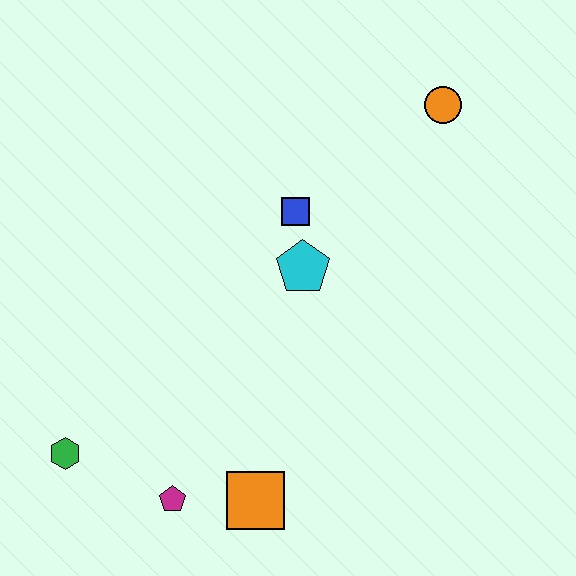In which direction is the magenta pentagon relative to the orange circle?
The magenta pentagon is below the orange circle.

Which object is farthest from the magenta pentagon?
The orange circle is farthest from the magenta pentagon.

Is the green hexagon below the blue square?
Yes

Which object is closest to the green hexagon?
The magenta pentagon is closest to the green hexagon.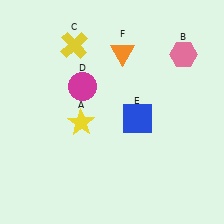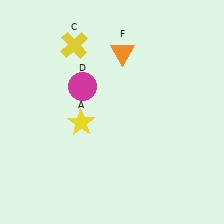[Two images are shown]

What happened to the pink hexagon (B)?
The pink hexagon (B) was removed in Image 2. It was in the top-right area of Image 1.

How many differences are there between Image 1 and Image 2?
There are 2 differences between the two images.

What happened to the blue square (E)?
The blue square (E) was removed in Image 2. It was in the bottom-right area of Image 1.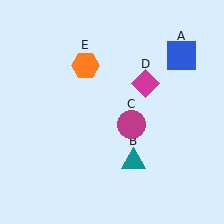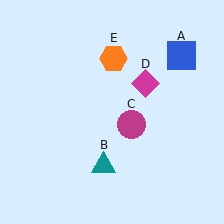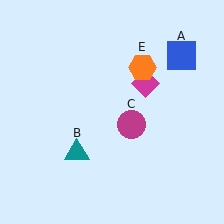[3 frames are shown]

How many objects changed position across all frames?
2 objects changed position: teal triangle (object B), orange hexagon (object E).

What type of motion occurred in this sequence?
The teal triangle (object B), orange hexagon (object E) rotated clockwise around the center of the scene.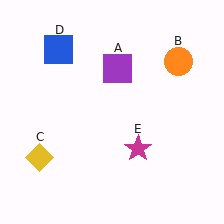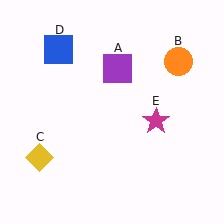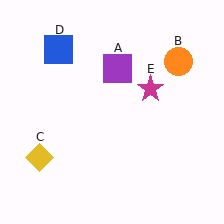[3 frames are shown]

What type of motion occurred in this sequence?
The magenta star (object E) rotated counterclockwise around the center of the scene.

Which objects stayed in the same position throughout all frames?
Purple square (object A) and orange circle (object B) and yellow diamond (object C) and blue square (object D) remained stationary.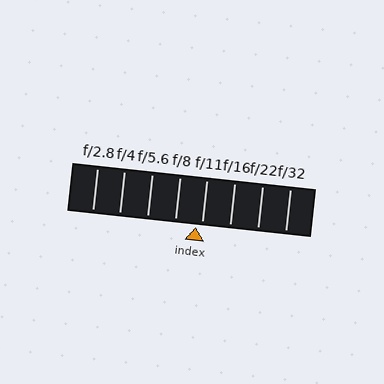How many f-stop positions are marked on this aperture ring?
There are 8 f-stop positions marked.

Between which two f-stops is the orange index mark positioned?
The index mark is between f/8 and f/11.